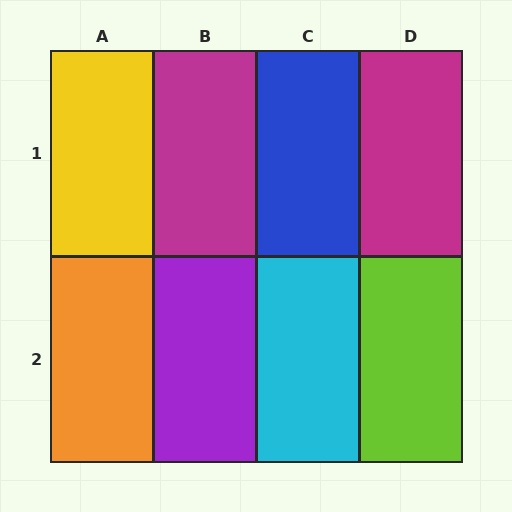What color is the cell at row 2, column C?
Cyan.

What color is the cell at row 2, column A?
Orange.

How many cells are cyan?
1 cell is cyan.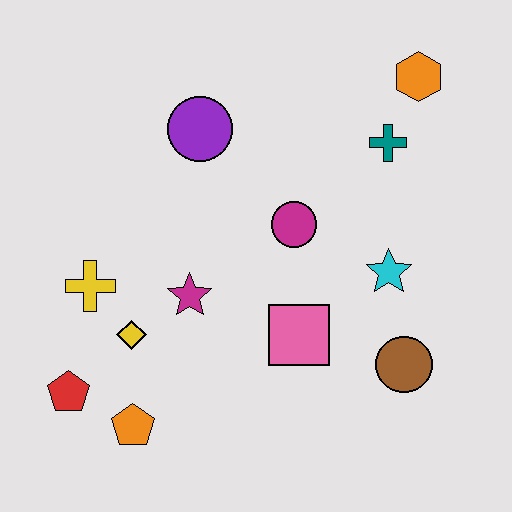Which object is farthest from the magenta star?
The orange hexagon is farthest from the magenta star.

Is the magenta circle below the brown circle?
No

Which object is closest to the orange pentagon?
The red pentagon is closest to the orange pentagon.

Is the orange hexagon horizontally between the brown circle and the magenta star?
No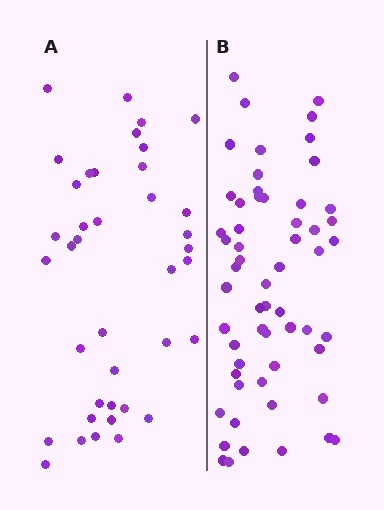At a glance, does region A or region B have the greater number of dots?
Region B (the right region) has more dots.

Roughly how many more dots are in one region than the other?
Region B has approximately 20 more dots than region A.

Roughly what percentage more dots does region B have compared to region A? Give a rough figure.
About 50% more.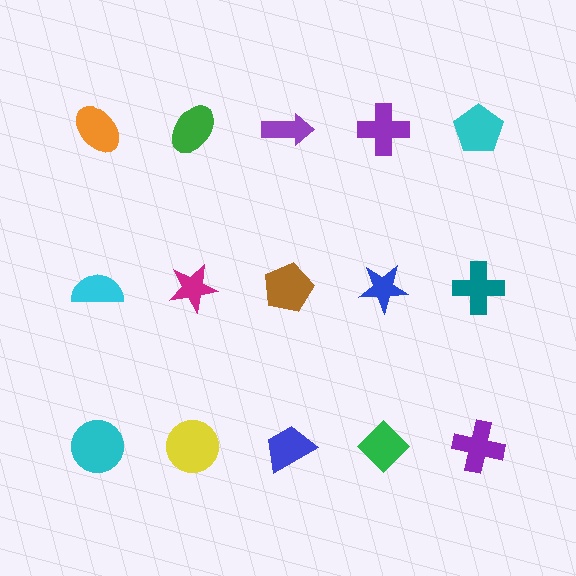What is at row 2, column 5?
A teal cross.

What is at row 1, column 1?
An orange ellipse.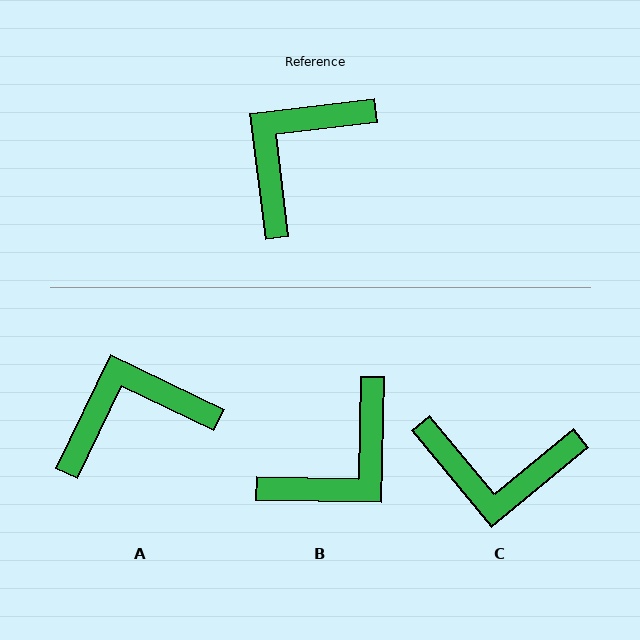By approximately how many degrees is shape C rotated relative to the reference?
Approximately 123 degrees counter-clockwise.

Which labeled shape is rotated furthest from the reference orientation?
B, about 172 degrees away.